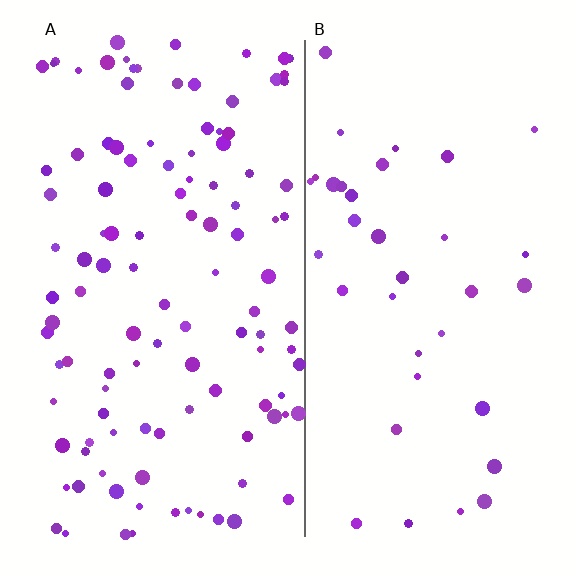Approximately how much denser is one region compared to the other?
Approximately 3.0× — region A over region B.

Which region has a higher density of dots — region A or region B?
A (the left).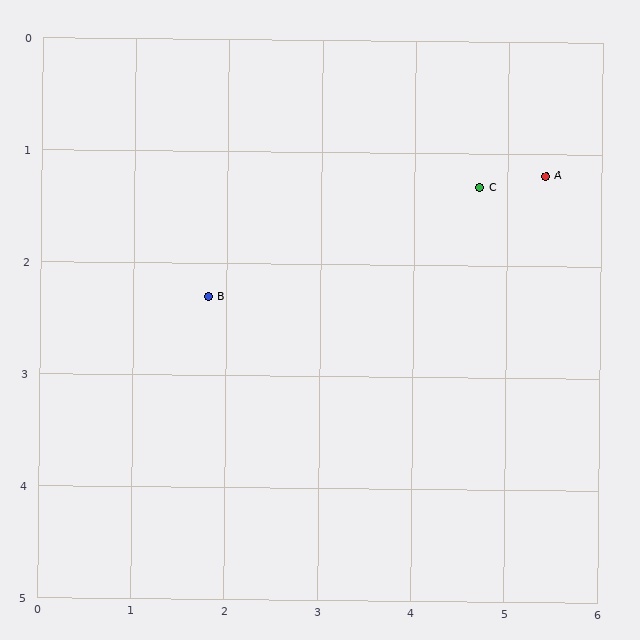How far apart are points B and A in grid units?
Points B and A are about 3.8 grid units apart.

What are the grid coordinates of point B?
Point B is at approximately (1.8, 2.3).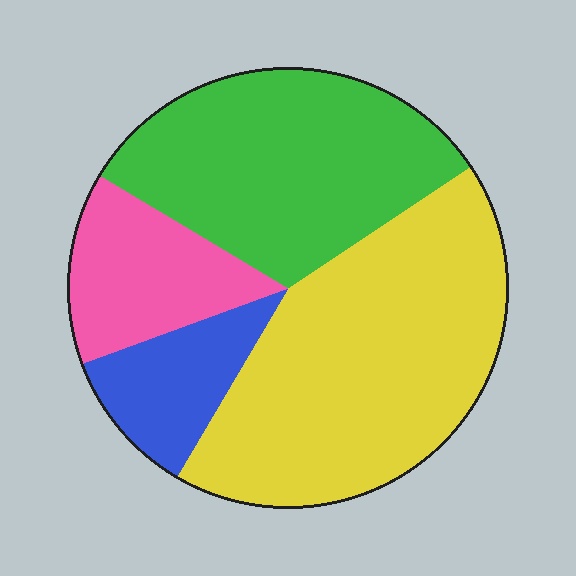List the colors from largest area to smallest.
From largest to smallest: yellow, green, pink, blue.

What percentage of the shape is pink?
Pink takes up about one eighth (1/8) of the shape.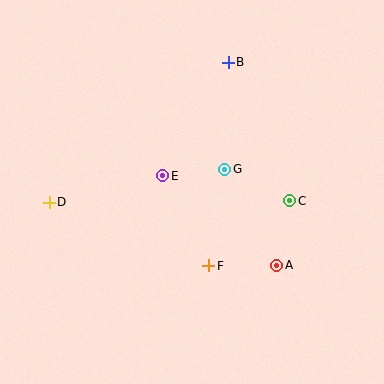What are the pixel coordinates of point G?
Point G is at (225, 169).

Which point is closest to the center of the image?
Point E at (163, 176) is closest to the center.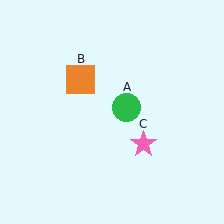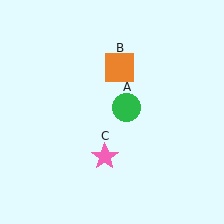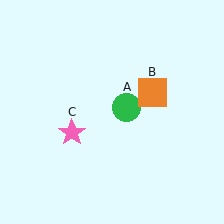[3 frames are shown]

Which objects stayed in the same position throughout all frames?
Green circle (object A) remained stationary.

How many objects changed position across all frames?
2 objects changed position: orange square (object B), pink star (object C).